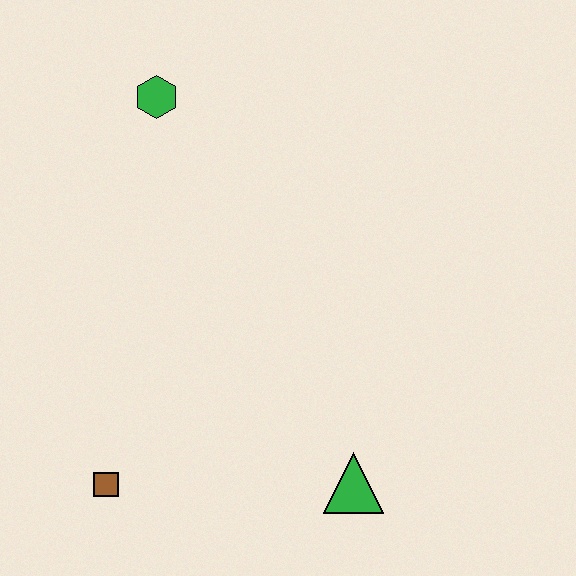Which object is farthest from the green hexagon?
The green triangle is farthest from the green hexagon.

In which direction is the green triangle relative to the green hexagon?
The green triangle is below the green hexagon.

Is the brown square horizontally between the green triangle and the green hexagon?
No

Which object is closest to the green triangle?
The brown square is closest to the green triangle.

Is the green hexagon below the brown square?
No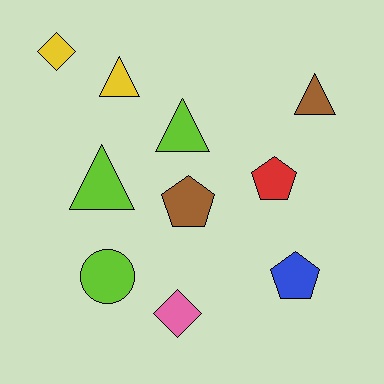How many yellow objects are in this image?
There are 2 yellow objects.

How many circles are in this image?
There is 1 circle.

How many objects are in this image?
There are 10 objects.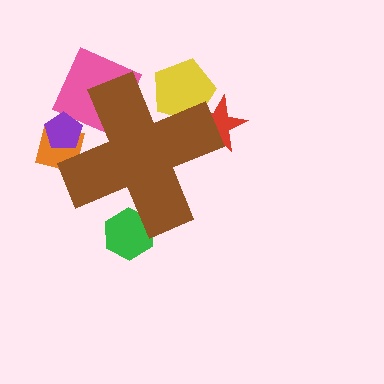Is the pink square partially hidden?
Yes, the pink square is partially hidden behind the brown cross.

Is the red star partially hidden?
Yes, the red star is partially hidden behind the brown cross.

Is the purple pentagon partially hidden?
Yes, the purple pentagon is partially hidden behind the brown cross.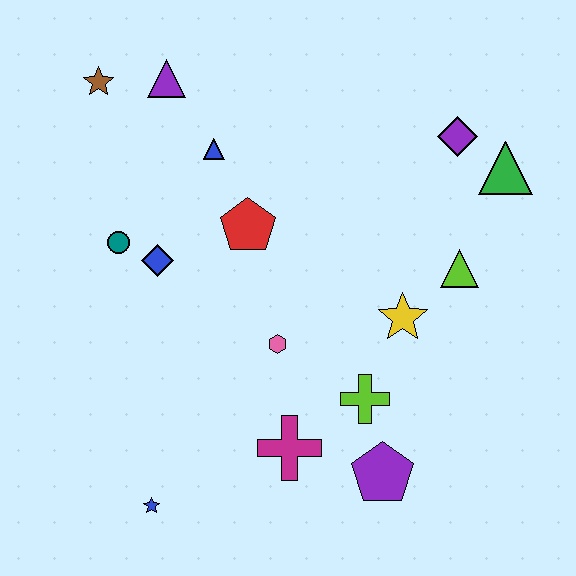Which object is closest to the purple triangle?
The brown star is closest to the purple triangle.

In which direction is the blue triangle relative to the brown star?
The blue triangle is to the right of the brown star.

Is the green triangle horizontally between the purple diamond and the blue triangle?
No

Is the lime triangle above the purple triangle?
No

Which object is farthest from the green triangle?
The blue star is farthest from the green triangle.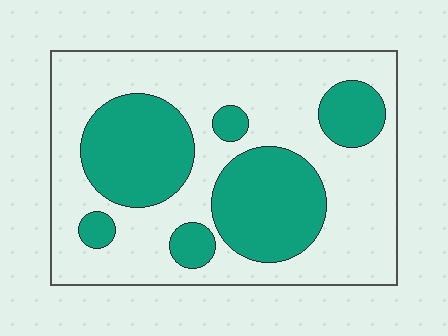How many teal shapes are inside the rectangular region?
6.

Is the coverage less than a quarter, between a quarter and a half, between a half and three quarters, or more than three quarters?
Between a quarter and a half.